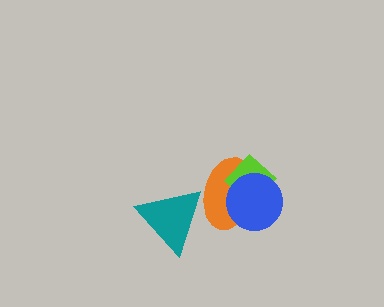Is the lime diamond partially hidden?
Yes, it is partially covered by another shape.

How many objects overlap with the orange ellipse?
3 objects overlap with the orange ellipse.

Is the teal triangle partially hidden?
No, no other shape covers it.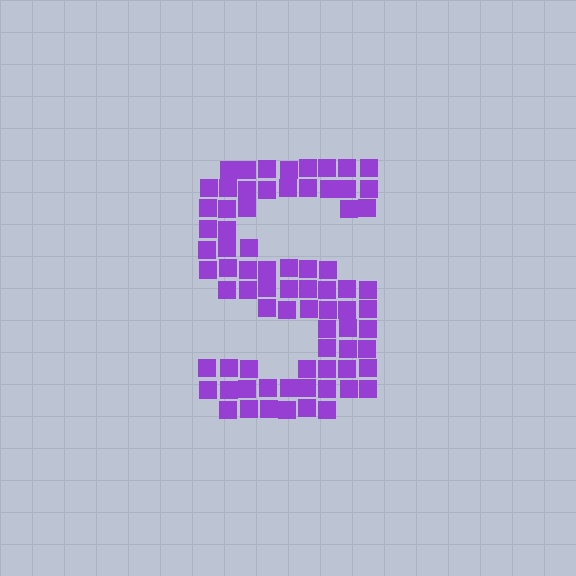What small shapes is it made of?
It is made of small squares.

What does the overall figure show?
The overall figure shows the letter S.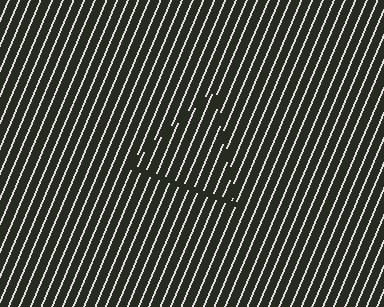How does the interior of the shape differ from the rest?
The interior of the shape contains the same grating, shifted by half a period — the contour is defined by the phase discontinuity where line-ends from the inner and outer gratings abut.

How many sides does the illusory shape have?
3 sides — the line-ends trace a triangle.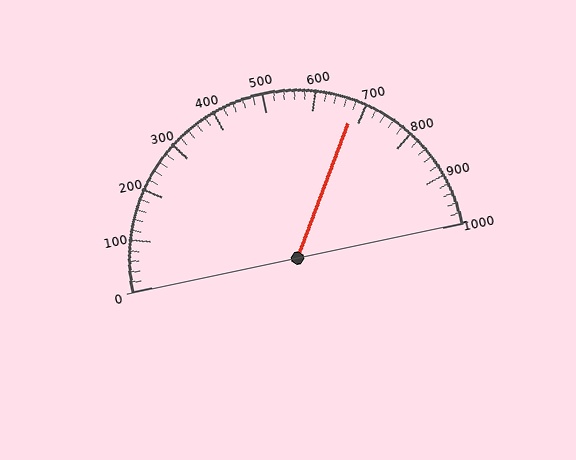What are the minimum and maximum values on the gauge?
The gauge ranges from 0 to 1000.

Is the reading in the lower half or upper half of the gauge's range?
The reading is in the upper half of the range (0 to 1000).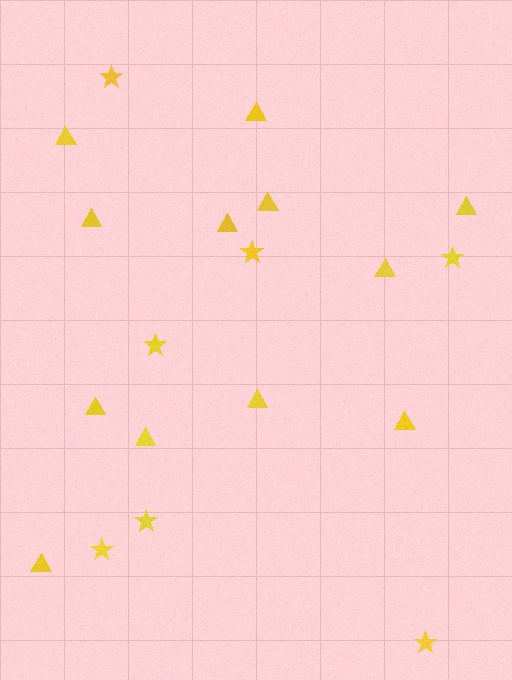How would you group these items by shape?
There are 2 groups: one group of stars (7) and one group of triangles (12).